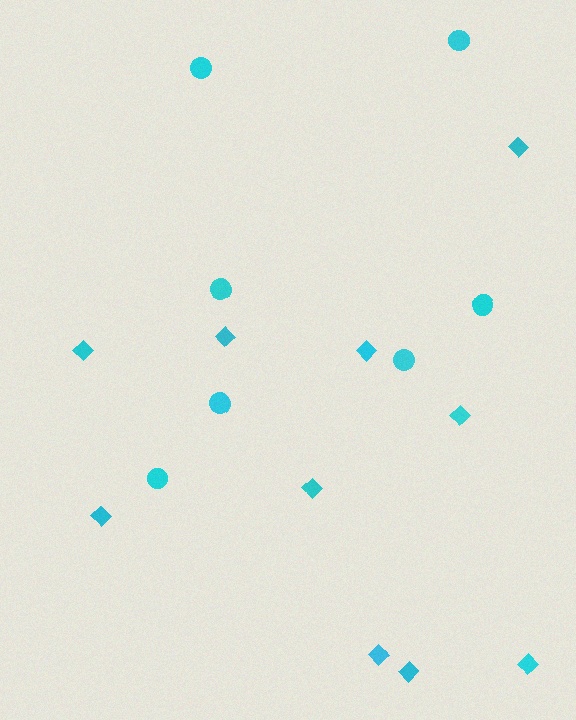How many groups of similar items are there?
There are 2 groups: one group of circles (7) and one group of diamonds (10).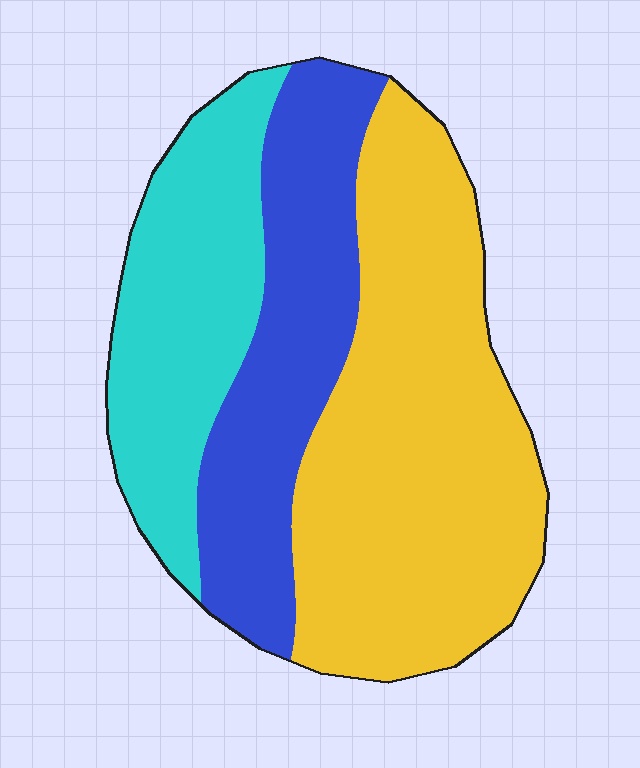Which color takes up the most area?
Yellow, at roughly 50%.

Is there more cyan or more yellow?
Yellow.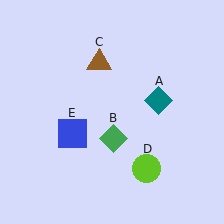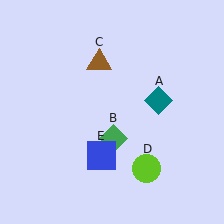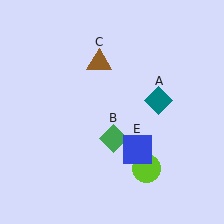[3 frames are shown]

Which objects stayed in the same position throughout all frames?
Teal diamond (object A) and green diamond (object B) and brown triangle (object C) and lime circle (object D) remained stationary.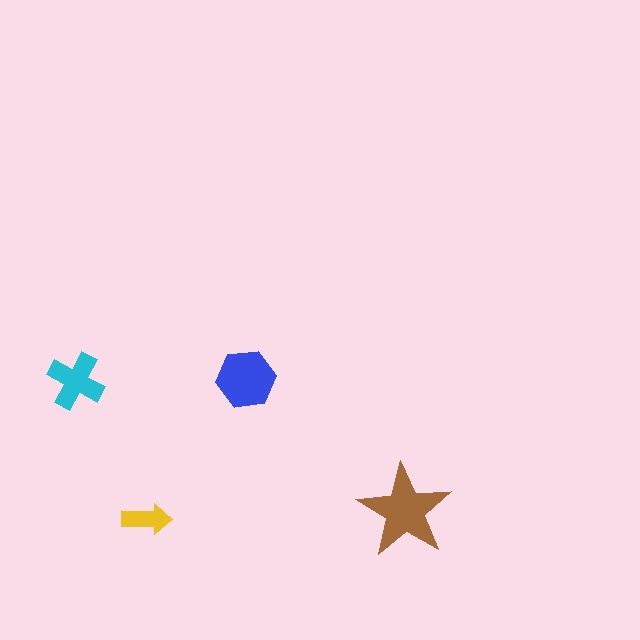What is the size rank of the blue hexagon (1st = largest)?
2nd.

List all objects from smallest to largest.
The yellow arrow, the cyan cross, the blue hexagon, the brown star.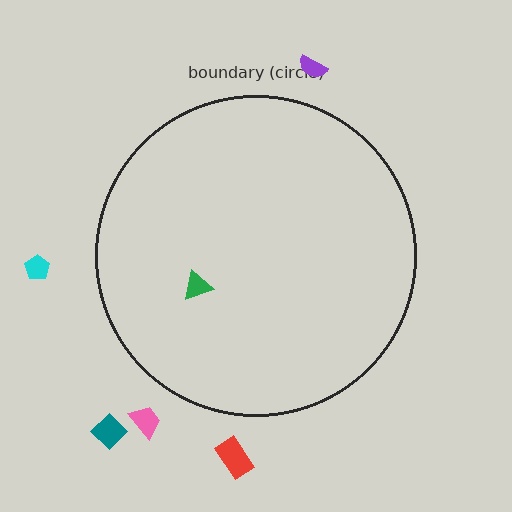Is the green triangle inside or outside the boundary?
Inside.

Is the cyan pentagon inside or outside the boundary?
Outside.